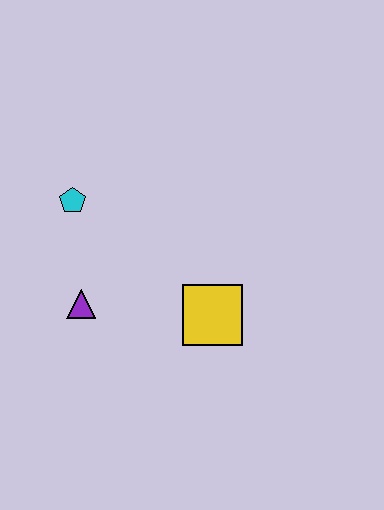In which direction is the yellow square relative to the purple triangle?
The yellow square is to the right of the purple triangle.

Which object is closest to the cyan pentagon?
The purple triangle is closest to the cyan pentagon.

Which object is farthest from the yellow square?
The cyan pentagon is farthest from the yellow square.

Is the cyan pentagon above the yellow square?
Yes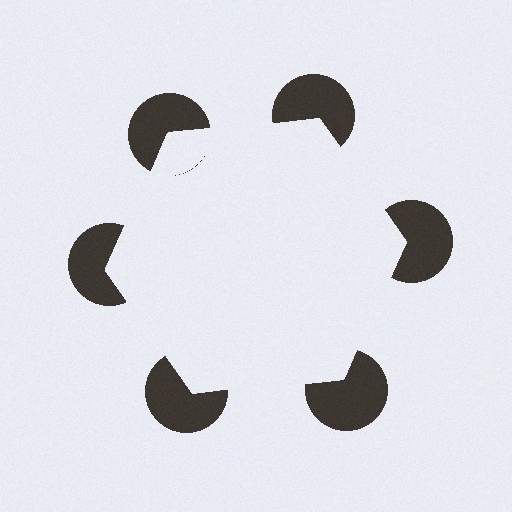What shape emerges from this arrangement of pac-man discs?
An illusory hexagon — its edges are inferred from the aligned wedge cuts in the pac-man discs, not physically drawn.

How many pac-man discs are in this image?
There are 6 — one at each vertex of the illusory hexagon.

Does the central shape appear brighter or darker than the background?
It typically appears slightly brighter than the background, even though no actual brightness change is drawn.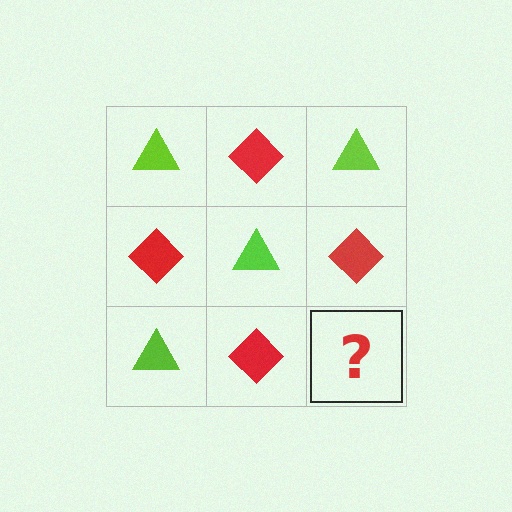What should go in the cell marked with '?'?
The missing cell should contain a lime triangle.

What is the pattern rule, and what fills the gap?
The rule is that it alternates lime triangle and red diamond in a checkerboard pattern. The gap should be filled with a lime triangle.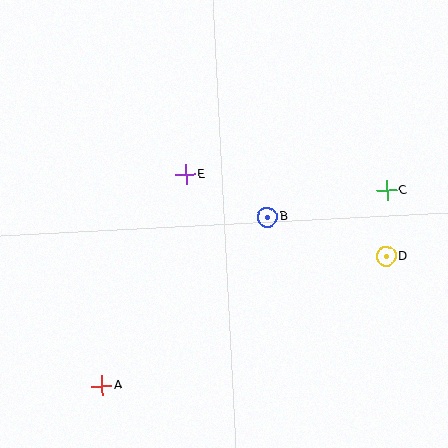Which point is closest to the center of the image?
Point B at (267, 217) is closest to the center.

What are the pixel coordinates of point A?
Point A is at (102, 386).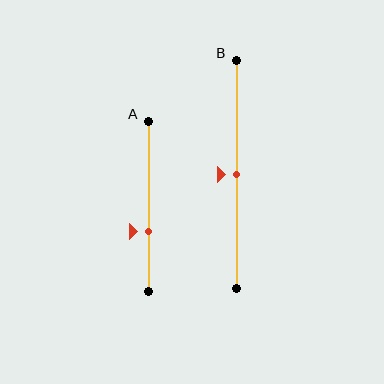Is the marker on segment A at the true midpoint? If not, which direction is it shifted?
No, the marker on segment A is shifted downward by about 15% of the segment length.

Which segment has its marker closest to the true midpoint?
Segment B has its marker closest to the true midpoint.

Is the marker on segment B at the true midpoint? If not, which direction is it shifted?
Yes, the marker on segment B is at the true midpoint.